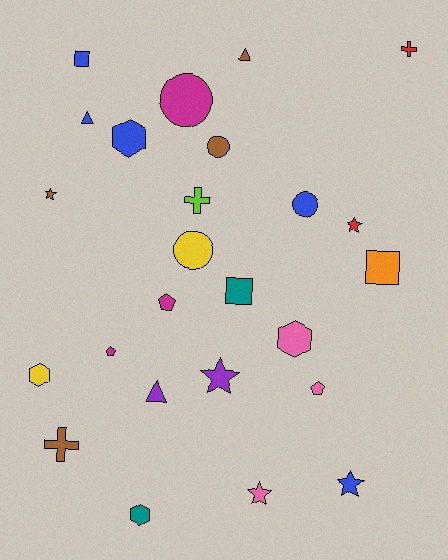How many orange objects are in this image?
There is 1 orange object.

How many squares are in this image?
There are 3 squares.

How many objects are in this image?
There are 25 objects.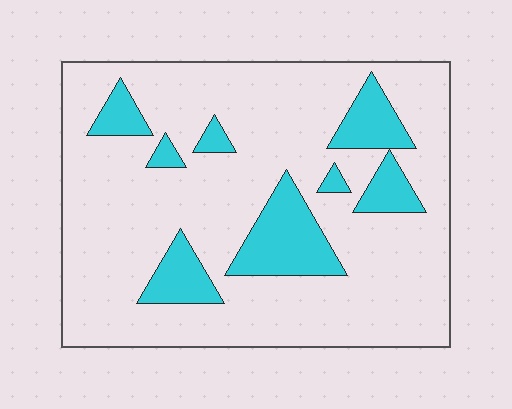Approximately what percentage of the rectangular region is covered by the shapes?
Approximately 20%.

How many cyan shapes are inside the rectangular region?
8.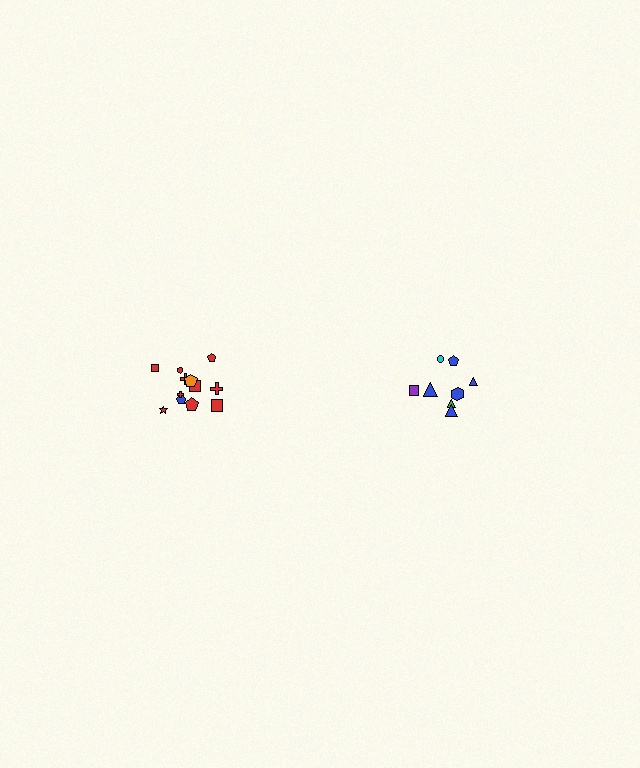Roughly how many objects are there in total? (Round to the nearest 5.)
Roughly 20 objects in total.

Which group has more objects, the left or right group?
The left group.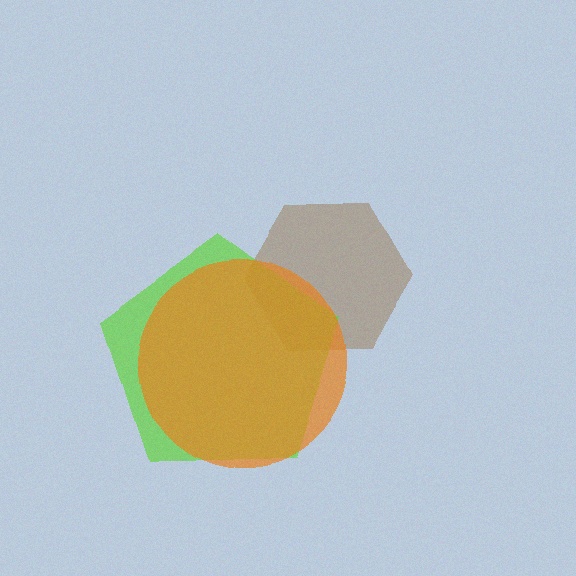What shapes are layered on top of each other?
The layered shapes are: a brown hexagon, a lime pentagon, an orange circle.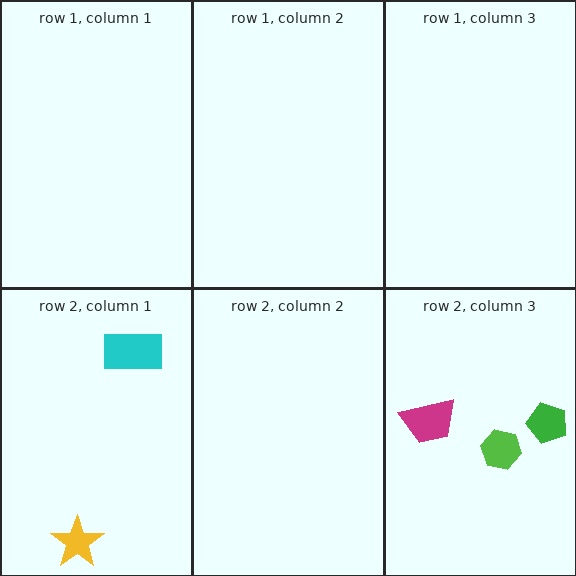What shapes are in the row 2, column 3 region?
The magenta trapezoid, the lime hexagon, the green pentagon.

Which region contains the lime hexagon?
The row 2, column 3 region.